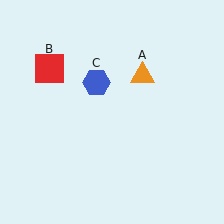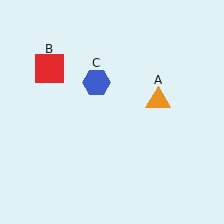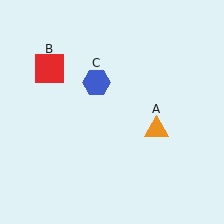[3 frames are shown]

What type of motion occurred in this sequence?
The orange triangle (object A) rotated clockwise around the center of the scene.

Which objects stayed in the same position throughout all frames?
Red square (object B) and blue hexagon (object C) remained stationary.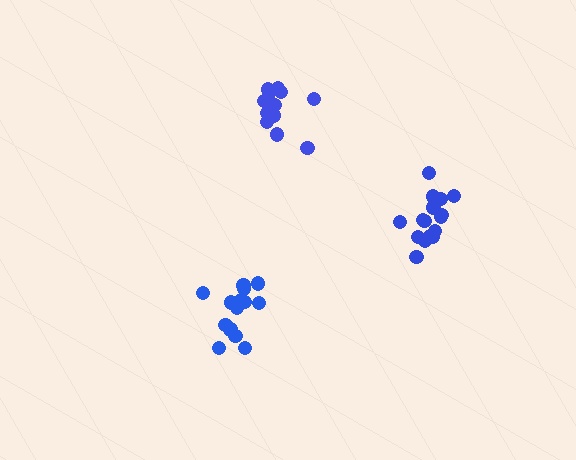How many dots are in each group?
Group 1: 16 dots, Group 2: 13 dots, Group 3: 14 dots (43 total).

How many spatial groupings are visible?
There are 3 spatial groupings.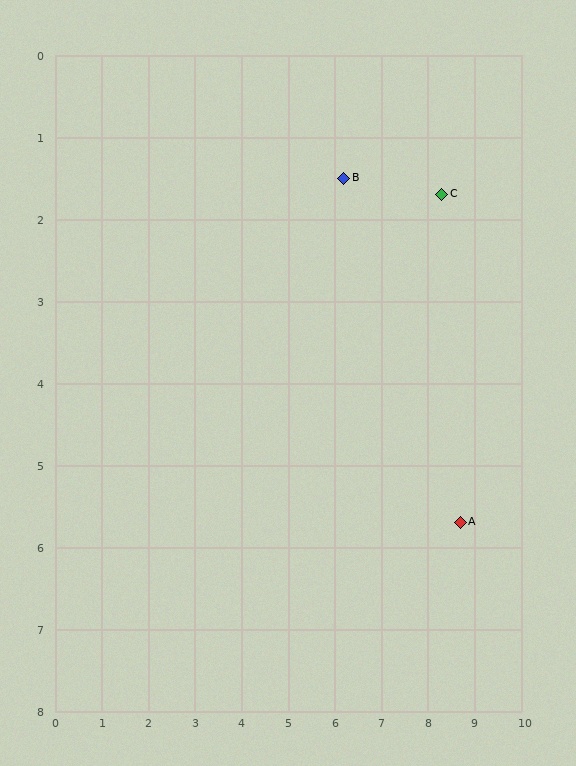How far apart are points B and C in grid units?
Points B and C are about 2.1 grid units apart.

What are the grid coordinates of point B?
Point B is at approximately (6.2, 1.5).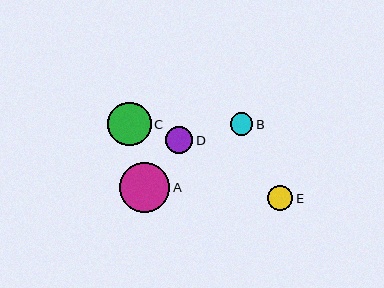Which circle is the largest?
Circle A is the largest with a size of approximately 50 pixels.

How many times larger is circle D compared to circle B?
Circle D is approximately 1.2 times the size of circle B.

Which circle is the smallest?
Circle B is the smallest with a size of approximately 22 pixels.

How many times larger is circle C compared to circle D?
Circle C is approximately 1.6 times the size of circle D.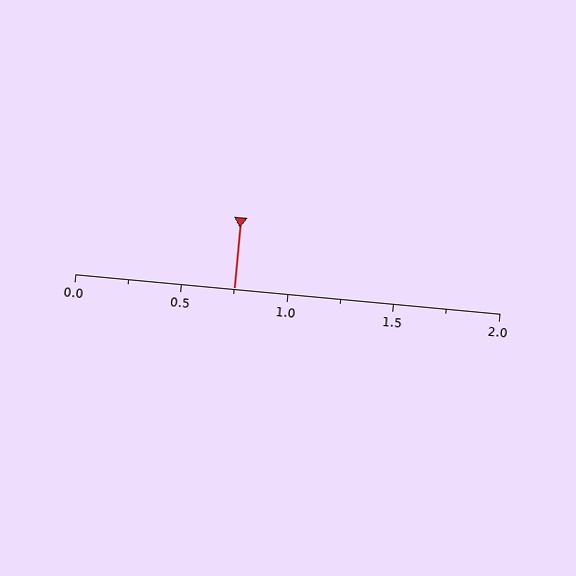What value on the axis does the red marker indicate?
The marker indicates approximately 0.75.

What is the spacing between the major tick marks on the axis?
The major ticks are spaced 0.5 apart.